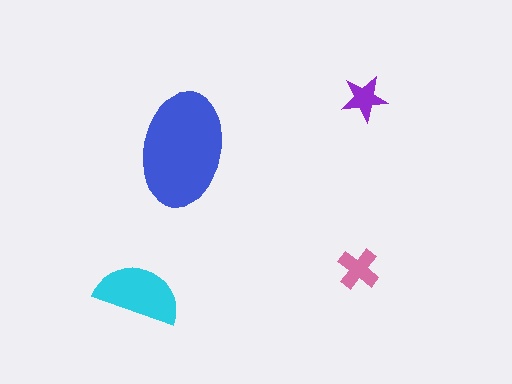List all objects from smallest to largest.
The purple star, the pink cross, the cyan semicircle, the blue ellipse.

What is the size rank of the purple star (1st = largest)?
4th.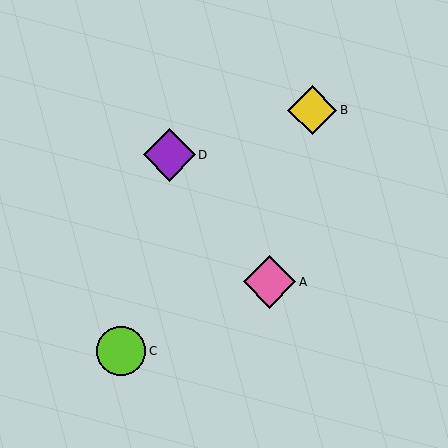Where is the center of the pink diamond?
The center of the pink diamond is at (270, 282).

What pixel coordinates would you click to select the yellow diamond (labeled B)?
Click at (312, 110) to select the yellow diamond B.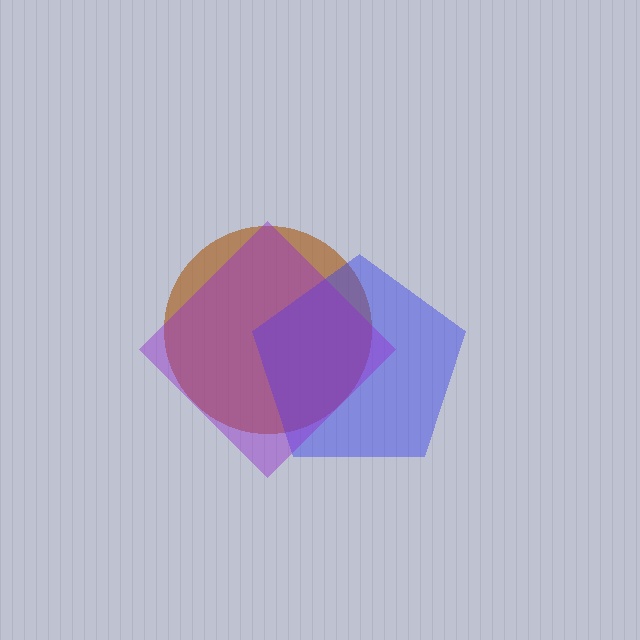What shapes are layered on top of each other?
The layered shapes are: a brown circle, a blue pentagon, a purple diamond.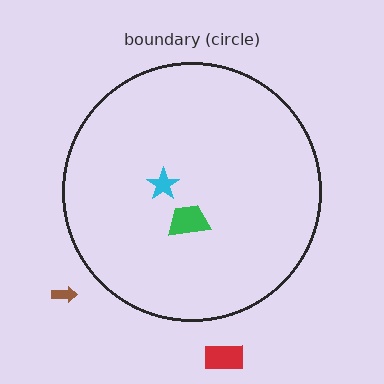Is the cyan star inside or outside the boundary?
Inside.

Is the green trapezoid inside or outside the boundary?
Inside.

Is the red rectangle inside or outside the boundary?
Outside.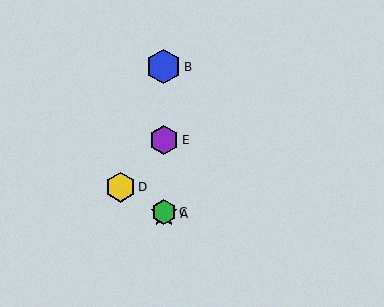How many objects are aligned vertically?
4 objects (A, B, C, E) are aligned vertically.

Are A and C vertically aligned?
Yes, both are at x≈164.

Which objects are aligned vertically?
Objects A, B, C, E are aligned vertically.